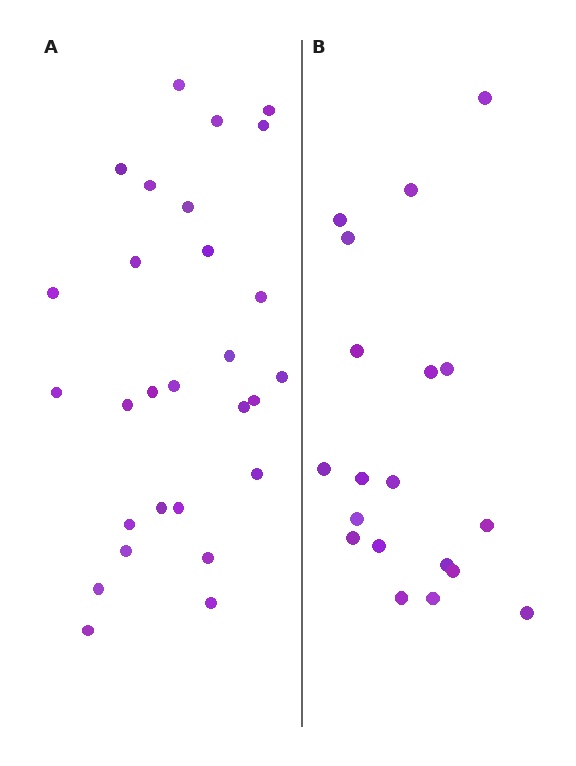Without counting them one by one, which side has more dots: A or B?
Region A (the left region) has more dots.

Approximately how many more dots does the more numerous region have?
Region A has roughly 8 or so more dots than region B.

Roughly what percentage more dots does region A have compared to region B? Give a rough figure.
About 45% more.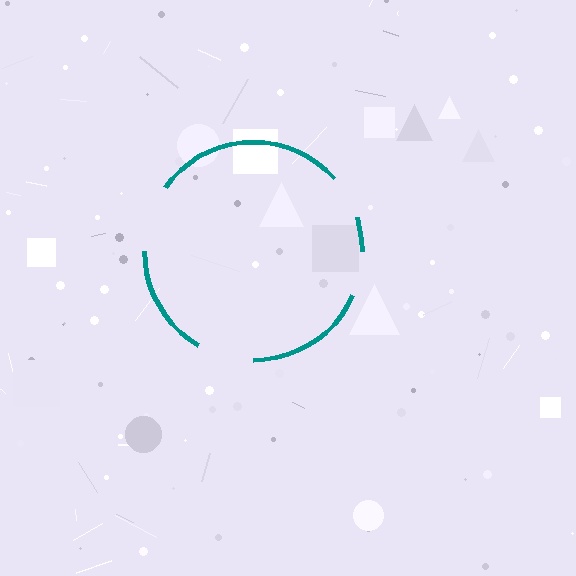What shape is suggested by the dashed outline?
The dashed outline suggests a circle.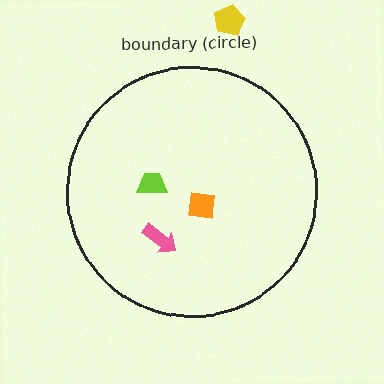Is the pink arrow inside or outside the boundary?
Inside.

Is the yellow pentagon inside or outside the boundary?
Outside.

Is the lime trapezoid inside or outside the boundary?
Inside.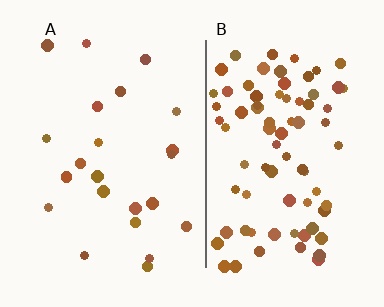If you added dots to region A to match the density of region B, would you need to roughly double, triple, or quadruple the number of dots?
Approximately triple.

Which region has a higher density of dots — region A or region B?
B (the right).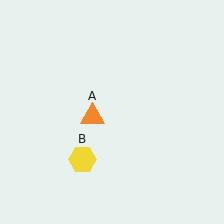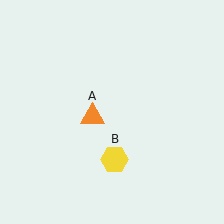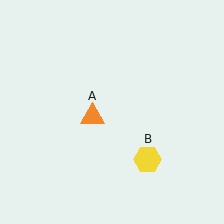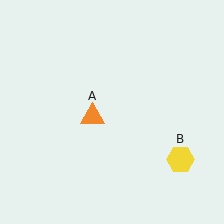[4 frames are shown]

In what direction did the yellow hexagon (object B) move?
The yellow hexagon (object B) moved right.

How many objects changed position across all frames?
1 object changed position: yellow hexagon (object B).